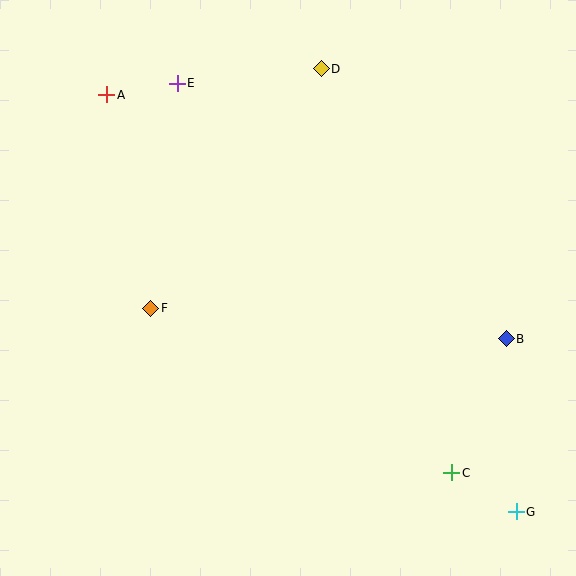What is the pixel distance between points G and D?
The distance between G and D is 484 pixels.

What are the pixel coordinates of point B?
Point B is at (506, 339).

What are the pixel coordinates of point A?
Point A is at (107, 95).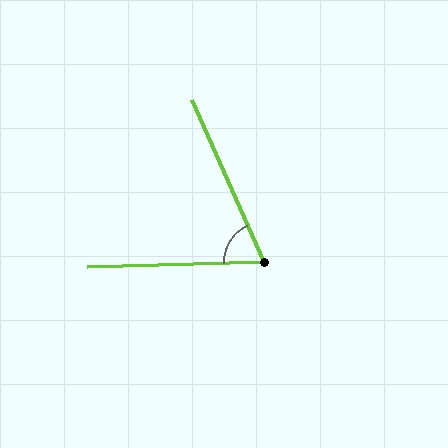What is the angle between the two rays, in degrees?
Approximately 67 degrees.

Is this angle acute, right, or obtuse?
It is acute.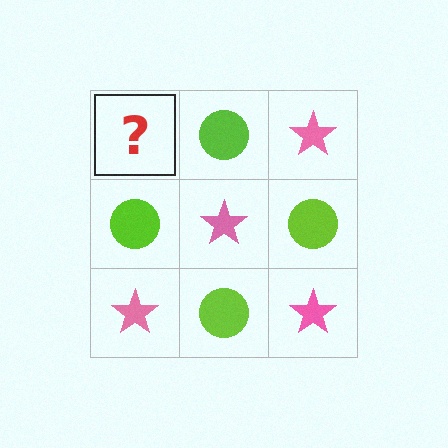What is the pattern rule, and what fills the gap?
The rule is that it alternates pink star and lime circle in a checkerboard pattern. The gap should be filled with a pink star.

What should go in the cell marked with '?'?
The missing cell should contain a pink star.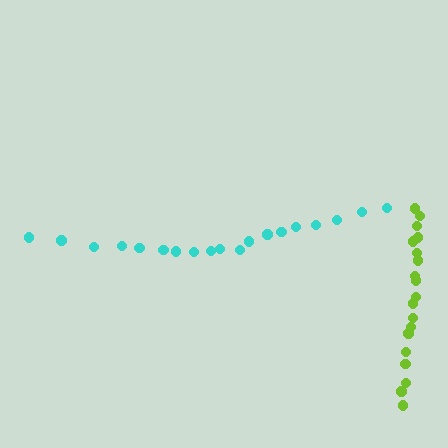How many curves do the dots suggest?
There are 2 distinct paths.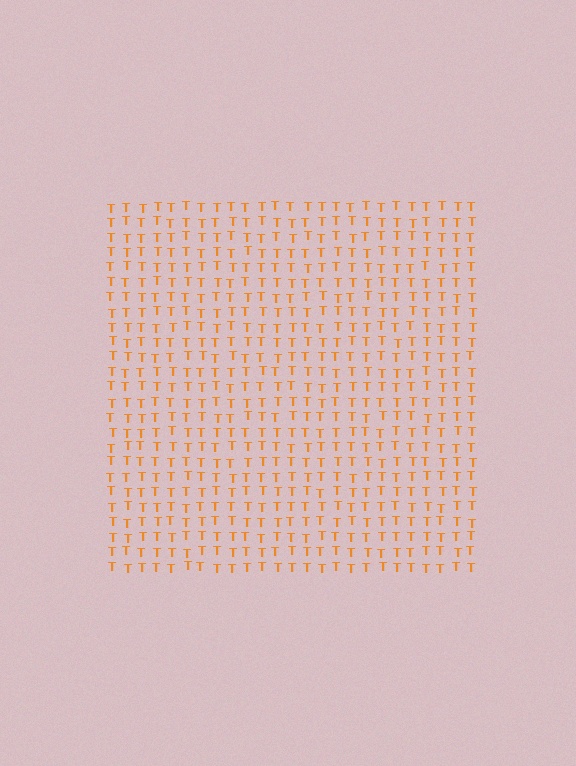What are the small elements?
The small elements are letter T's.